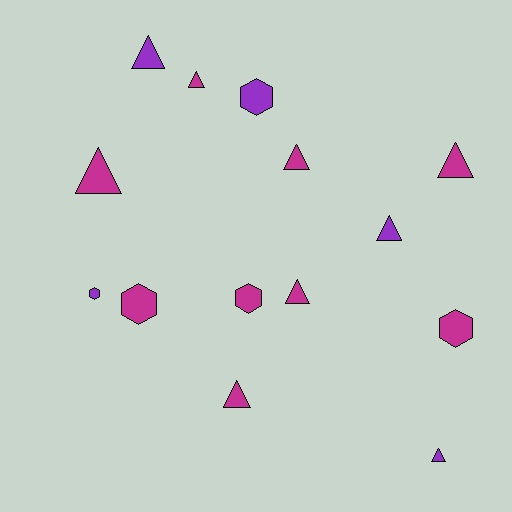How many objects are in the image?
There are 14 objects.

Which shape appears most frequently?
Triangle, with 9 objects.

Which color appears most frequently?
Magenta, with 9 objects.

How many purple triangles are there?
There are 3 purple triangles.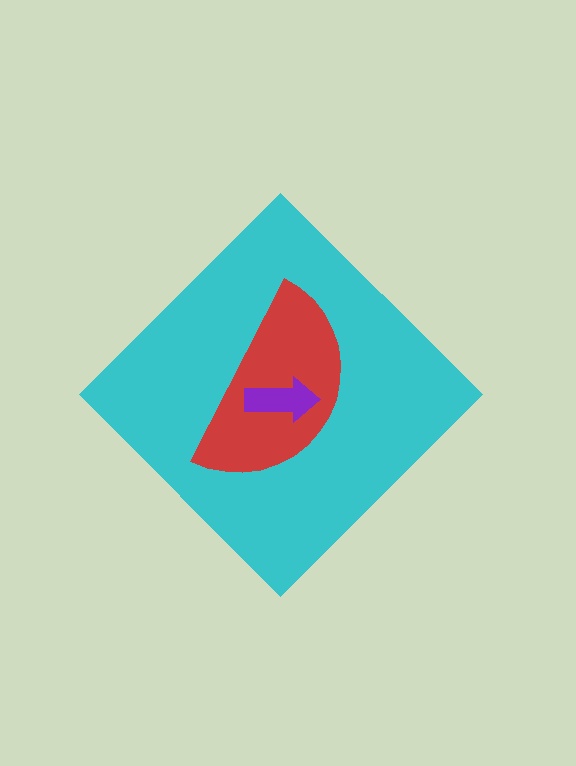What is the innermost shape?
The purple arrow.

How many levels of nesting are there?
3.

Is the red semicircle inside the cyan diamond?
Yes.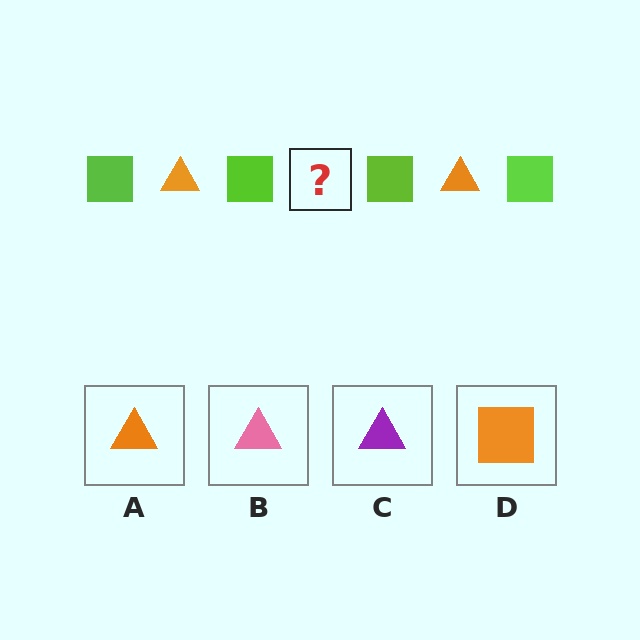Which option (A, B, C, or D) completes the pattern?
A.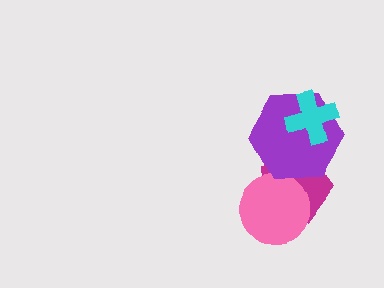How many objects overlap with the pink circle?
1 object overlaps with the pink circle.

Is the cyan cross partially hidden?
No, no other shape covers it.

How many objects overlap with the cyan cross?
1 object overlaps with the cyan cross.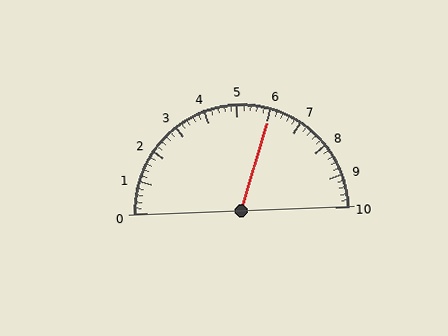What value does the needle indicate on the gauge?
The needle indicates approximately 6.0.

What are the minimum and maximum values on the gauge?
The gauge ranges from 0 to 10.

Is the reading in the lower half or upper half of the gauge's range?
The reading is in the upper half of the range (0 to 10).